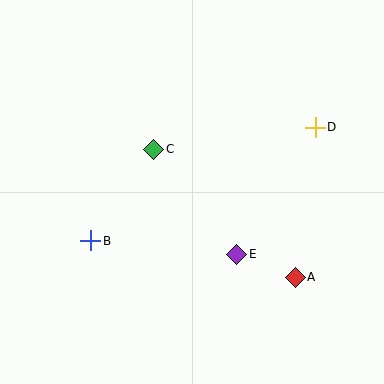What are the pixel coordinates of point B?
Point B is at (91, 241).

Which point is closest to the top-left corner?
Point C is closest to the top-left corner.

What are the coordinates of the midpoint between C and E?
The midpoint between C and E is at (195, 202).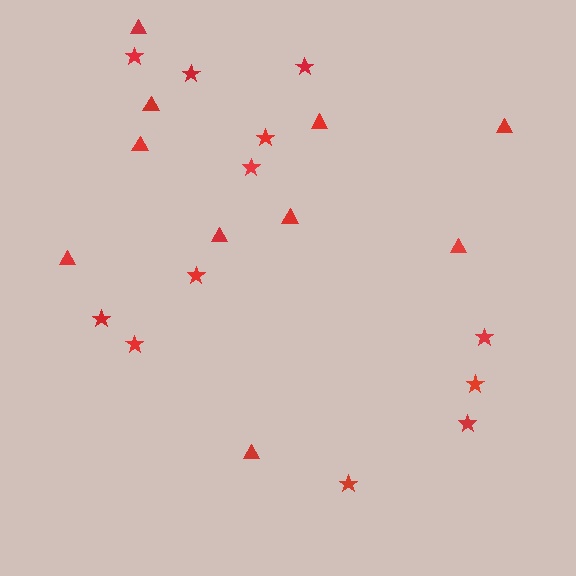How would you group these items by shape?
There are 2 groups: one group of triangles (10) and one group of stars (12).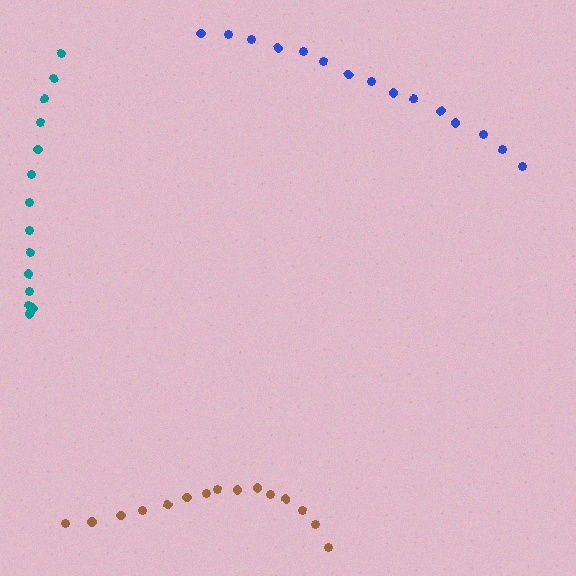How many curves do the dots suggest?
There are 3 distinct paths.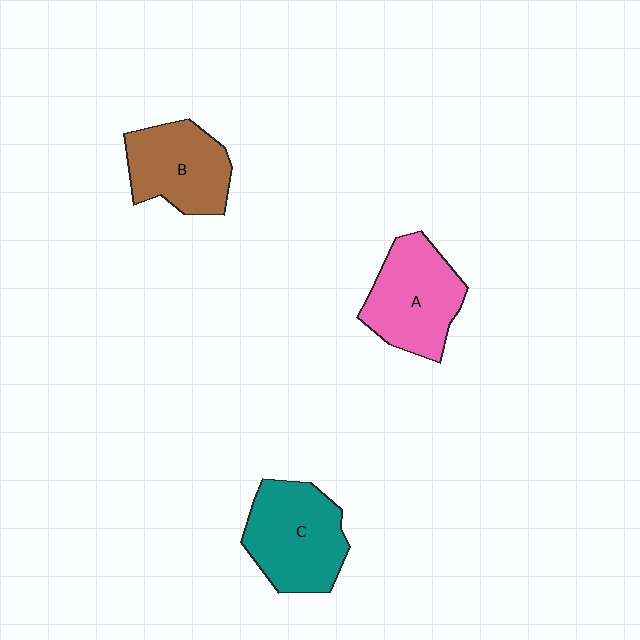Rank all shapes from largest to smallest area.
From largest to smallest: C (teal), A (pink), B (brown).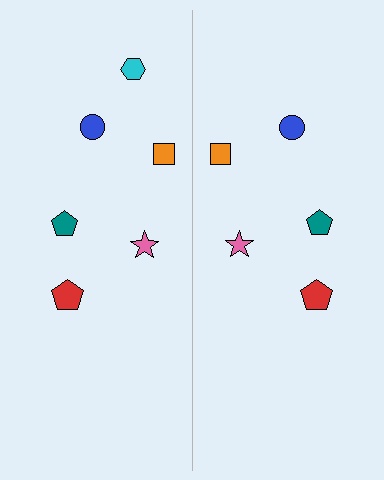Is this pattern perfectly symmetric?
No, the pattern is not perfectly symmetric. A cyan hexagon is missing from the right side.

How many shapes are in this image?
There are 11 shapes in this image.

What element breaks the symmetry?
A cyan hexagon is missing from the right side.